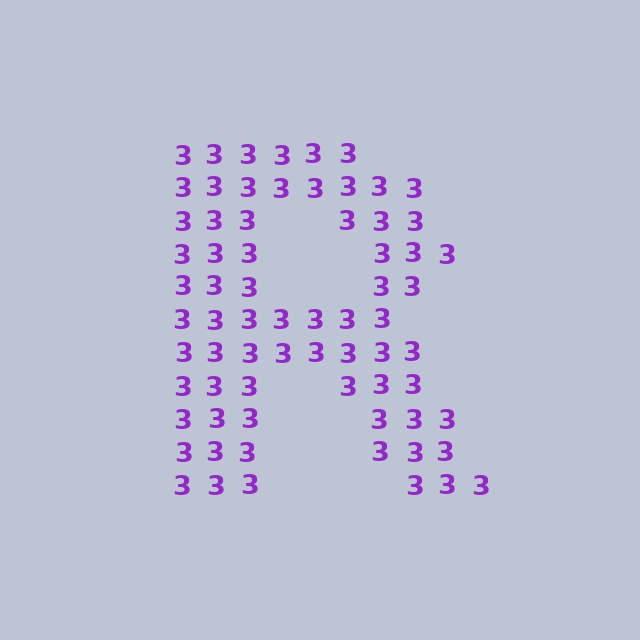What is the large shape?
The large shape is the letter R.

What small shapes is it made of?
It is made of small digit 3's.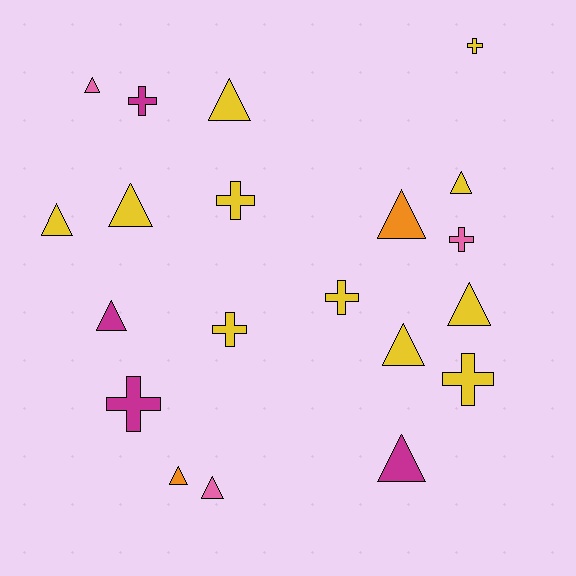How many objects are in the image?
There are 20 objects.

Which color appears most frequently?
Yellow, with 11 objects.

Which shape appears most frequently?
Triangle, with 12 objects.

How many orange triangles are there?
There are 2 orange triangles.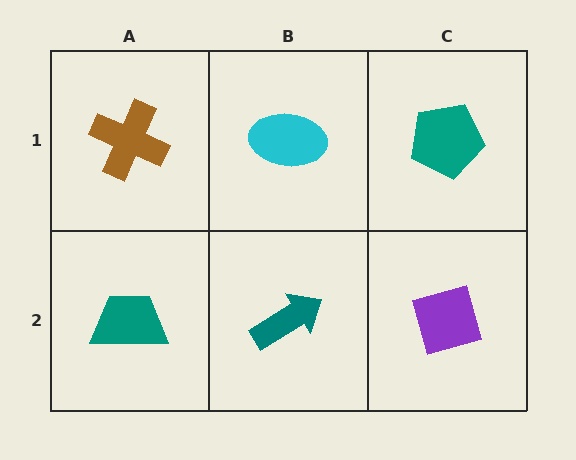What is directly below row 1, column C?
A purple diamond.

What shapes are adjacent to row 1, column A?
A teal trapezoid (row 2, column A), a cyan ellipse (row 1, column B).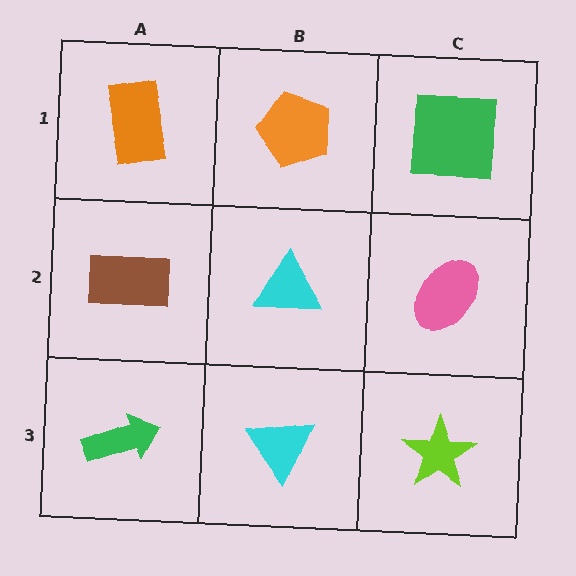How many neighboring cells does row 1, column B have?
3.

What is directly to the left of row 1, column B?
An orange rectangle.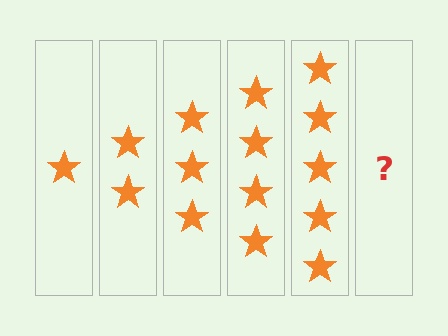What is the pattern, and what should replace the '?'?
The pattern is that each step adds one more star. The '?' should be 6 stars.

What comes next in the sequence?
The next element should be 6 stars.